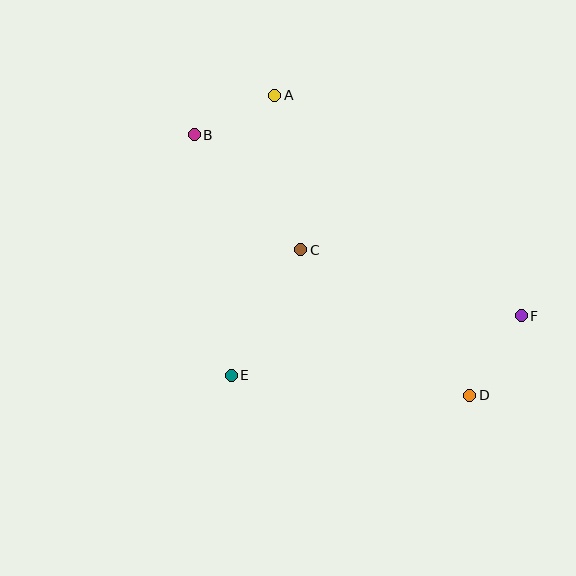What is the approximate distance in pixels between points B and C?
The distance between B and C is approximately 157 pixels.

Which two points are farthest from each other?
Points B and D are farthest from each other.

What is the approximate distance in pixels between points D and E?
The distance between D and E is approximately 239 pixels.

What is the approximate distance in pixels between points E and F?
The distance between E and F is approximately 296 pixels.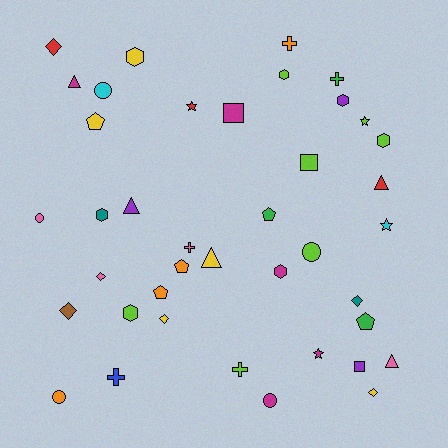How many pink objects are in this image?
There are 4 pink objects.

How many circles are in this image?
There are 5 circles.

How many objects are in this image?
There are 40 objects.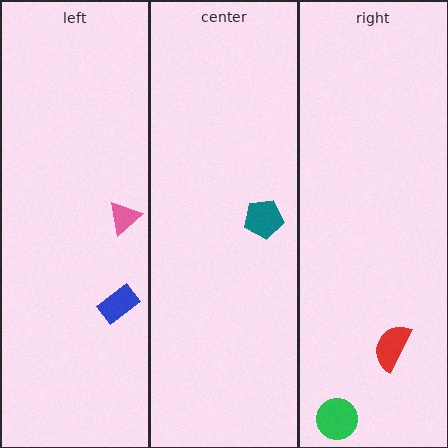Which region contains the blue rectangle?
The left region.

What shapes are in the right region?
The red semicircle, the green circle.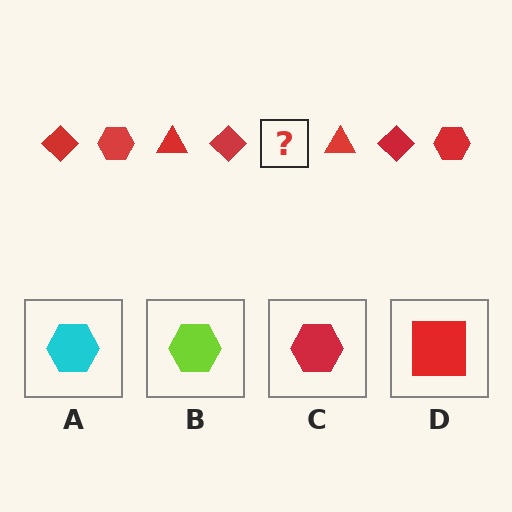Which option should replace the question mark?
Option C.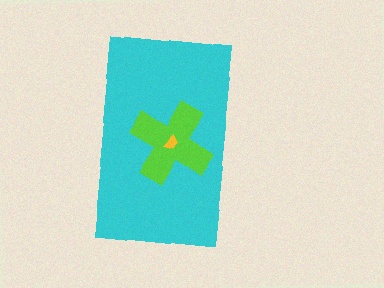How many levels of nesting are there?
3.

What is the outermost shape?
The cyan rectangle.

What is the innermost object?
The yellow trapezoid.